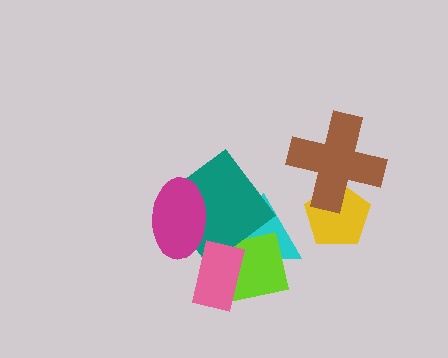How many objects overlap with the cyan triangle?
3 objects overlap with the cyan triangle.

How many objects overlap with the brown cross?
1 object overlaps with the brown cross.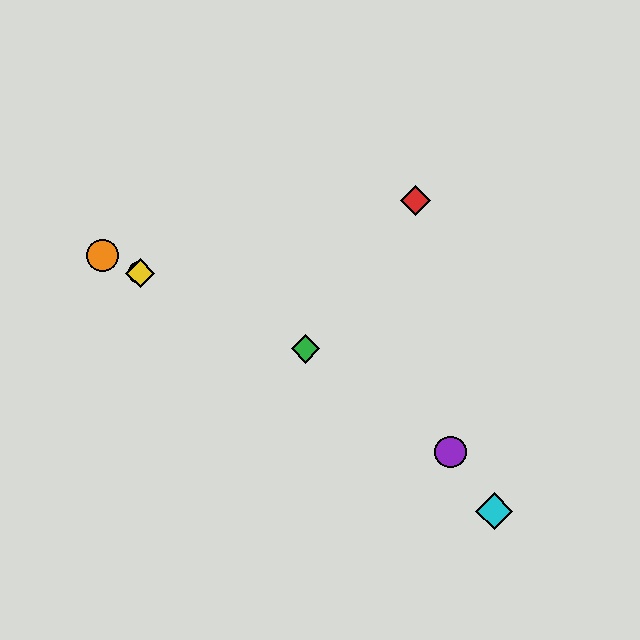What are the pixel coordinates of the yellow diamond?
The yellow diamond is at (140, 273).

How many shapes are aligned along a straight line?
4 shapes (the blue circle, the green diamond, the yellow diamond, the orange circle) are aligned along a straight line.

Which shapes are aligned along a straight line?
The blue circle, the green diamond, the yellow diamond, the orange circle are aligned along a straight line.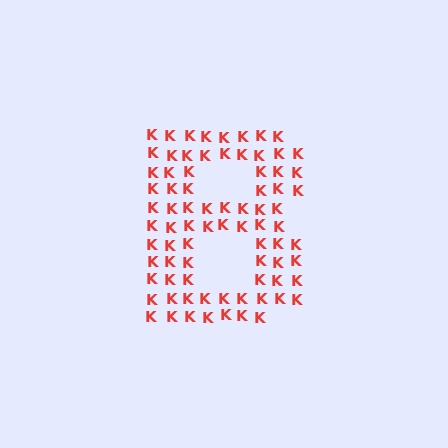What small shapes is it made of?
It is made of small letter K's.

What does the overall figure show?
The overall figure shows the letter B.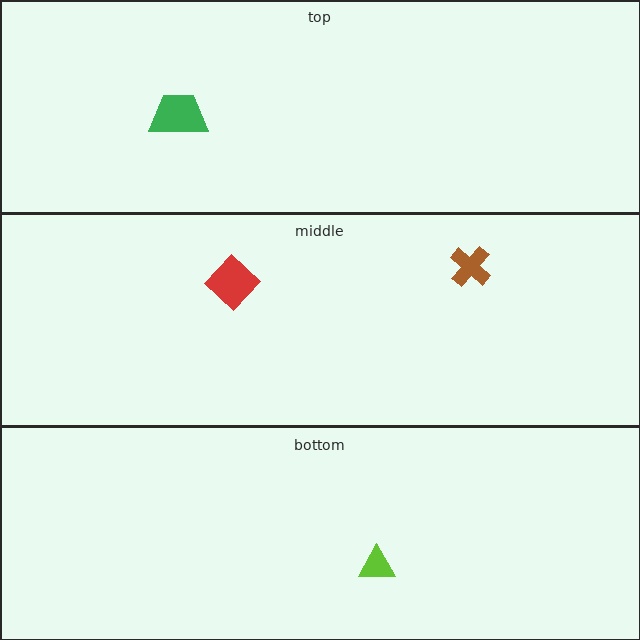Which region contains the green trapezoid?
The top region.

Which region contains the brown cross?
The middle region.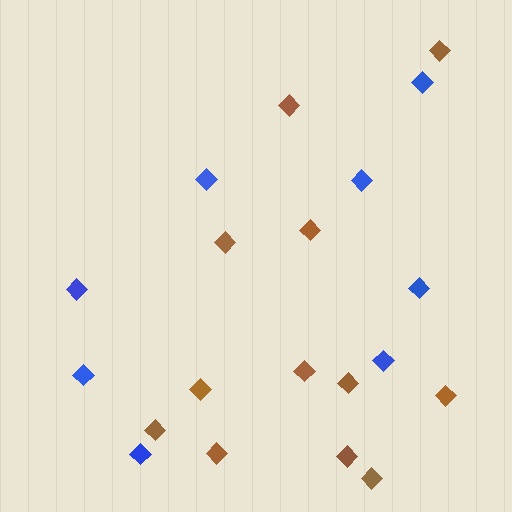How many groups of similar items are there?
There are 2 groups: one group of brown diamonds (12) and one group of blue diamonds (8).